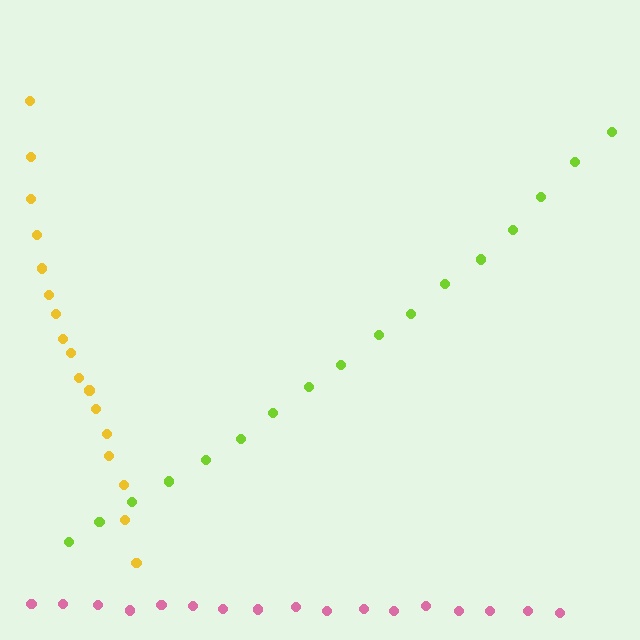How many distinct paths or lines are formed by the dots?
There are 3 distinct paths.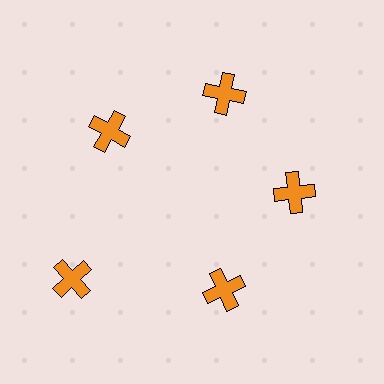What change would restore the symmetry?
The symmetry would be restored by moving it inward, back onto the ring so that all 5 crosses sit at equal angles and equal distance from the center.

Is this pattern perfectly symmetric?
No. The 5 orange crosses are arranged in a ring, but one element near the 8 o'clock position is pushed outward from the center, breaking the 5-fold rotational symmetry.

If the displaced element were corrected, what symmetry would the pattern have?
It would have 5-fold rotational symmetry — the pattern would map onto itself every 72 degrees.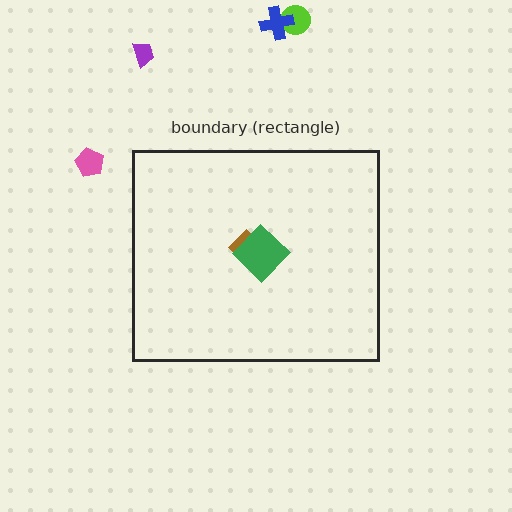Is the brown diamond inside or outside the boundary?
Inside.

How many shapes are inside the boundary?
2 inside, 4 outside.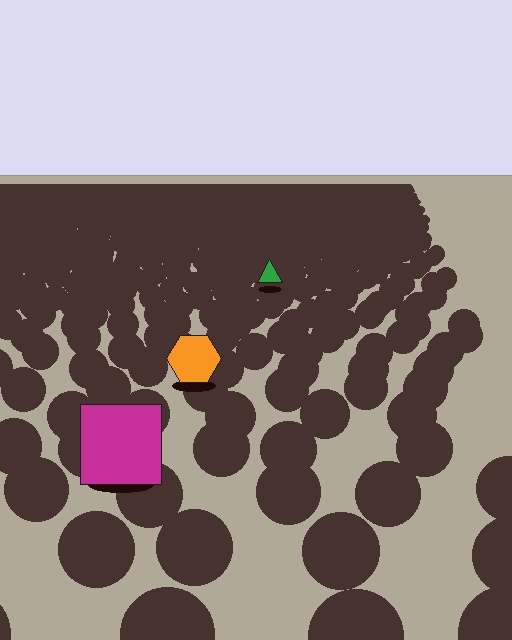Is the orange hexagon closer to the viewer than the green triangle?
Yes. The orange hexagon is closer — you can tell from the texture gradient: the ground texture is coarser near it.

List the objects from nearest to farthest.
From nearest to farthest: the magenta square, the orange hexagon, the green triangle.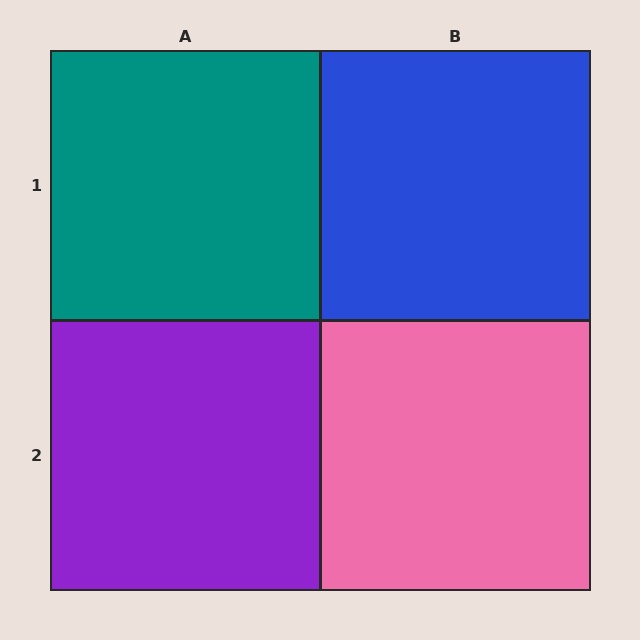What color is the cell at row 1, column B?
Blue.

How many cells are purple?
1 cell is purple.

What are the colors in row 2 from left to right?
Purple, pink.